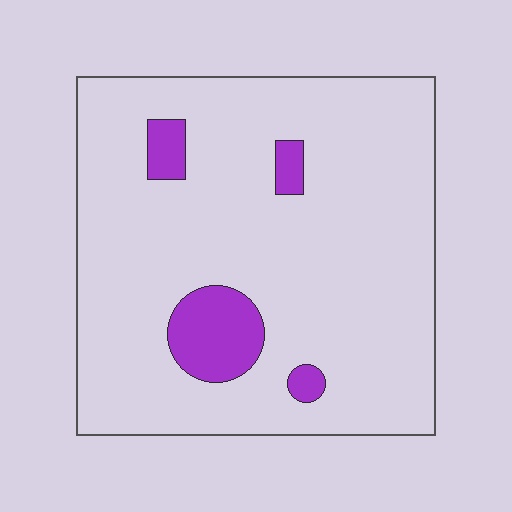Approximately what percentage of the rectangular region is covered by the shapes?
Approximately 10%.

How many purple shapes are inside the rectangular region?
4.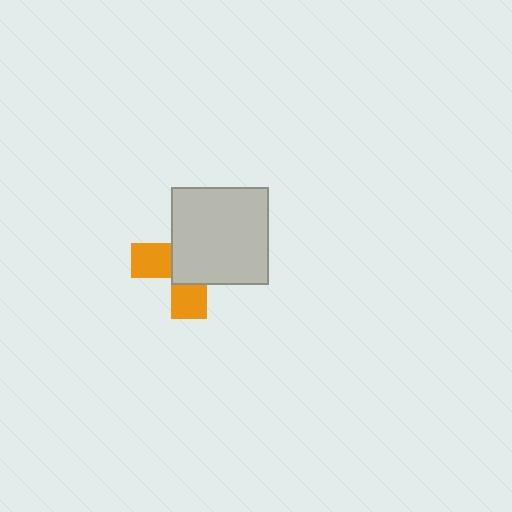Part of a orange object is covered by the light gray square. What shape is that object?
It is a cross.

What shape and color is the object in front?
The object in front is a light gray square.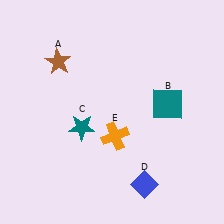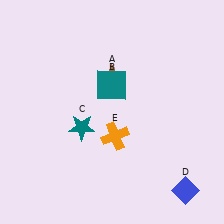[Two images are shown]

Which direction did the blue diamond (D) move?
The blue diamond (D) moved right.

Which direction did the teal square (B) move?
The teal square (B) moved left.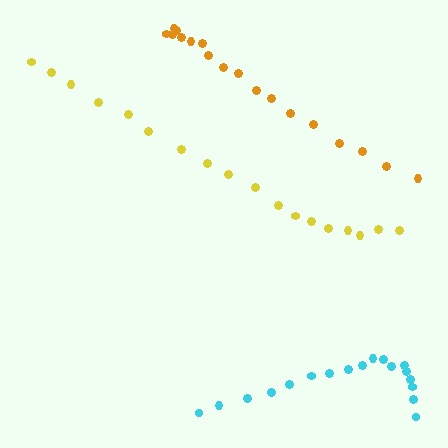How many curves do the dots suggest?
There are 3 distinct paths.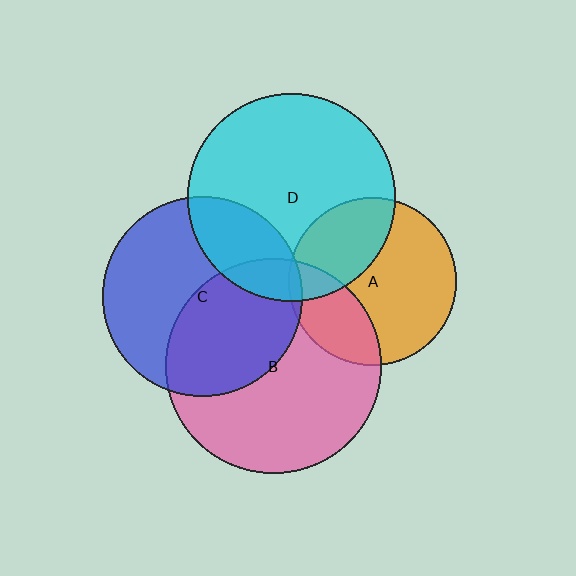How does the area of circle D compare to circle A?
Approximately 1.5 times.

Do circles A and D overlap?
Yes.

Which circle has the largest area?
Circle B (pink).